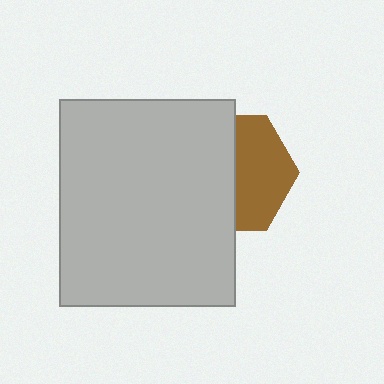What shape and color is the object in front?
The object in front is a light gray rectangle.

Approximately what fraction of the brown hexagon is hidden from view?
Roughly 52% of the brown hexagon is hidden behind the light gray rectangle.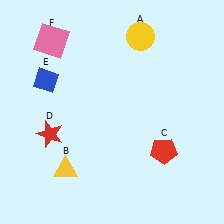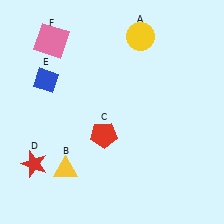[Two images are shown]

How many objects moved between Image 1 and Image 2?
2 objects moved between the two images.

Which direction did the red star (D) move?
The red star (D) moved down.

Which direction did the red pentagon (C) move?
The red pentagon (C) moved left.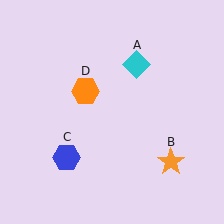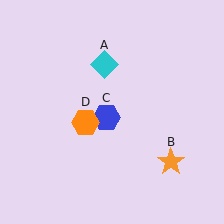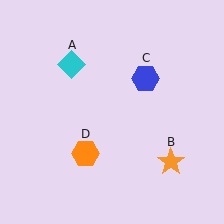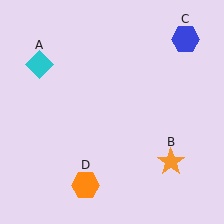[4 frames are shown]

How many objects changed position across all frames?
3 objects changed position: cyan diamond (object A), blue hexagon (object C), orange hexagon (object D).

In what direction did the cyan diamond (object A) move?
The cyan diamond (object A) moved left.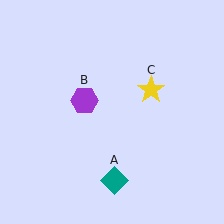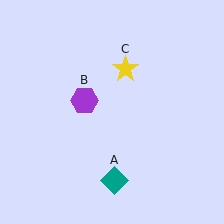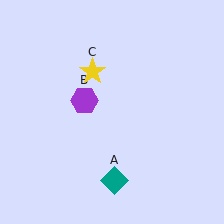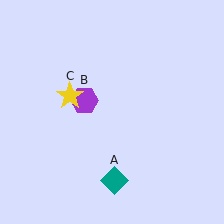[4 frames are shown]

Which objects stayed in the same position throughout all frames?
Teal diamond (object A) and purple hexagon (object B) remained stationary.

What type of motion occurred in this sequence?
The yellow star (object C) rotated counterclockwise around the center of the scene.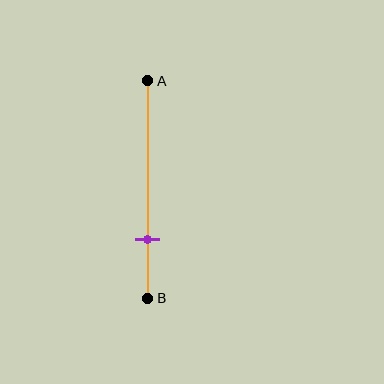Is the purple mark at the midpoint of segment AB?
No, the mark is at about 75% from A, not at the 50% midpoint.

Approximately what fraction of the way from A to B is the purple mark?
The purple mark is approximately 75% of the way from A to B.